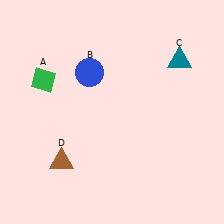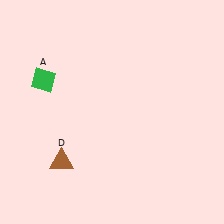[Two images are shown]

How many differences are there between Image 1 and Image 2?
There are 2 differences between the two images.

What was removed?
The teal triangle (C), the blue circle (B) were removed in Image 2.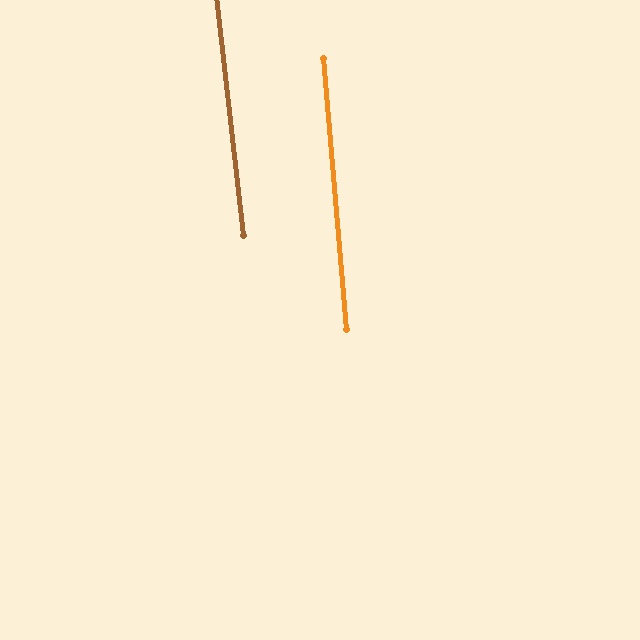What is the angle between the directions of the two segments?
Approximately 2 degrees.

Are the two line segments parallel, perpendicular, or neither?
Parallel — their directions differ by only 1.6°.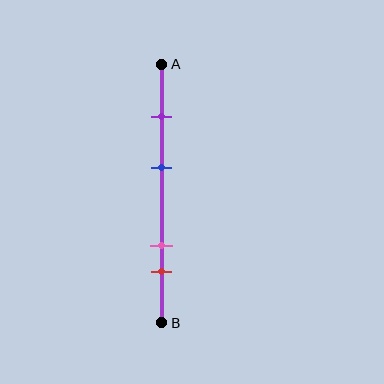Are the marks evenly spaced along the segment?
No, the marks are not evenly spaced.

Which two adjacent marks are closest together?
The pink and red marks are the closest adjacent pair.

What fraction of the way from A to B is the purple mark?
The purple mark is approximately 20% (0.2) of the way from A to B.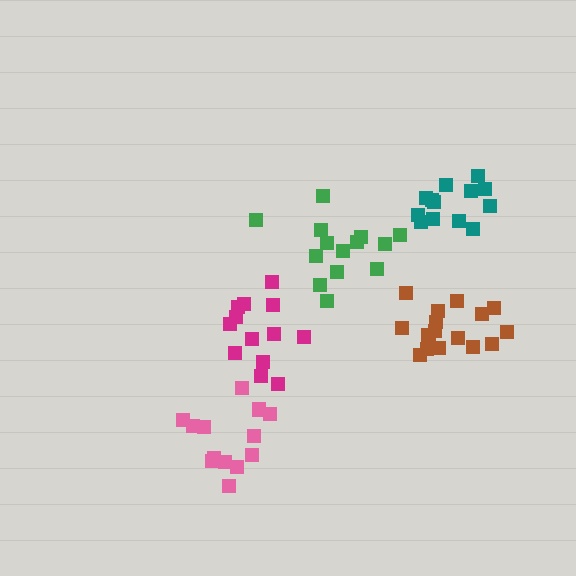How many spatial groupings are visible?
There are 5 spatial groupings.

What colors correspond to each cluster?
The clusters are colored: brown, green, magenta, teal, pink.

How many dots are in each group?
Group 1: 18 dots, Group 2: 14 dots, Group 3: 13 dots, Group 4: 13 dots, Group 5: 14 dots (72 total).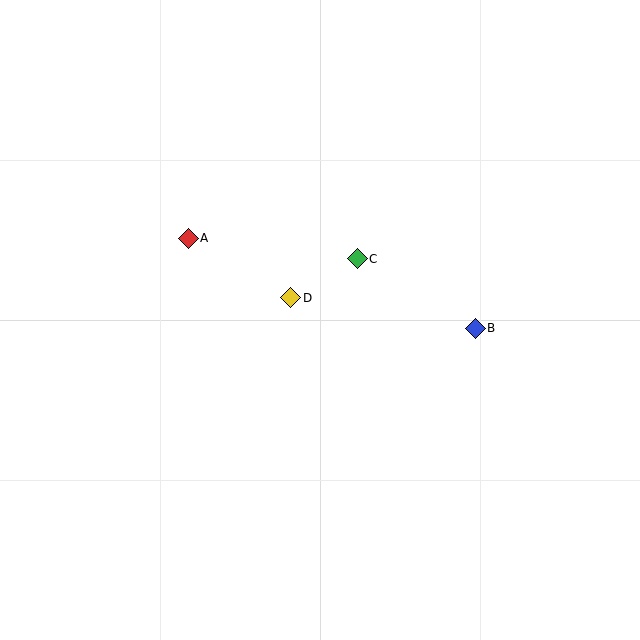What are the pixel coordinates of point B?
Point B is at (475, 328).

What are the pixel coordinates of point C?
Point C is at (357, 259).